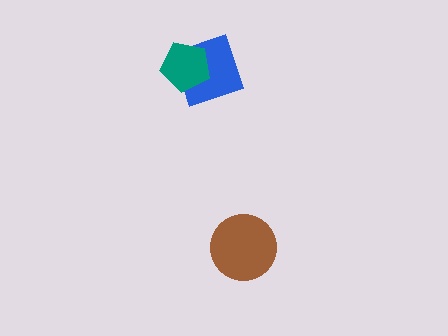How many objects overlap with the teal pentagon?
1 object overlaps with the teal pentagon.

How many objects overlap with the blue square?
1 object overlaps with the blue square.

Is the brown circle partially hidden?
No, no other shape covers it.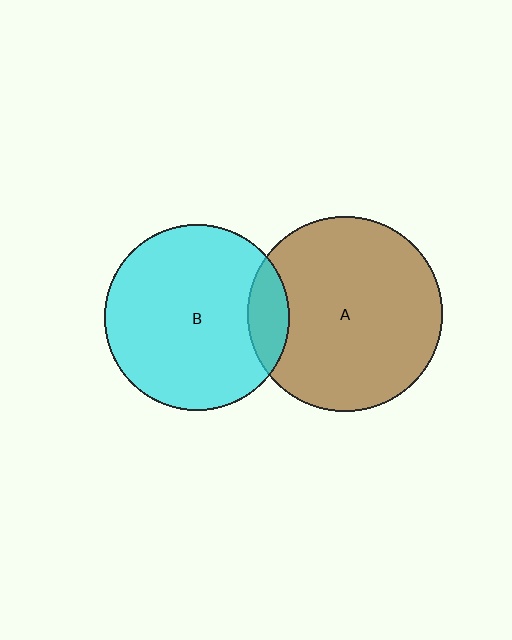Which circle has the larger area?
Circle A (brown).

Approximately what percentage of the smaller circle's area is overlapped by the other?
Approximately 15%.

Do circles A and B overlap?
Yes.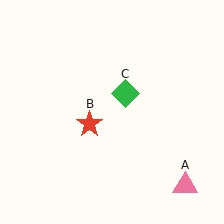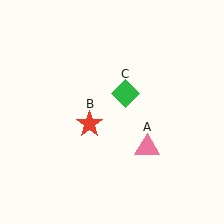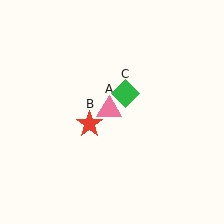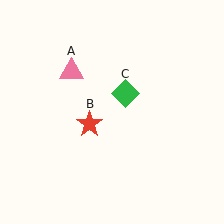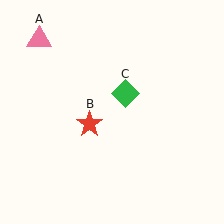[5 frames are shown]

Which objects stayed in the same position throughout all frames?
Red star (object B) and green diamond (object C) remained stationary.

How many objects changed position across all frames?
1 object changed position: pink triangle (object A).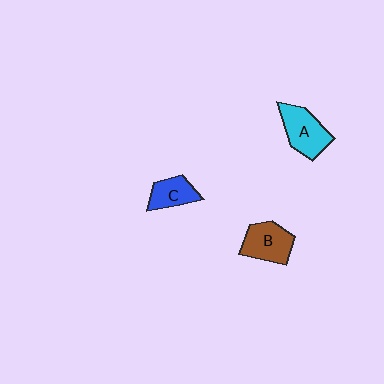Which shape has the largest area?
Shape A (cyan).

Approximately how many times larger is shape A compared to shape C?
Approximately 1.4 times.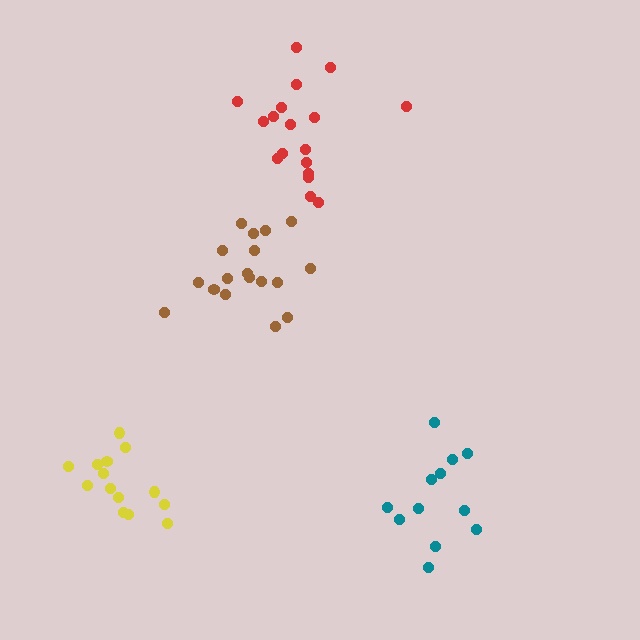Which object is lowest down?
The teal cluster is bottommost.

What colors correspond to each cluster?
The clusters are colored: red, brown, yellow, teal.